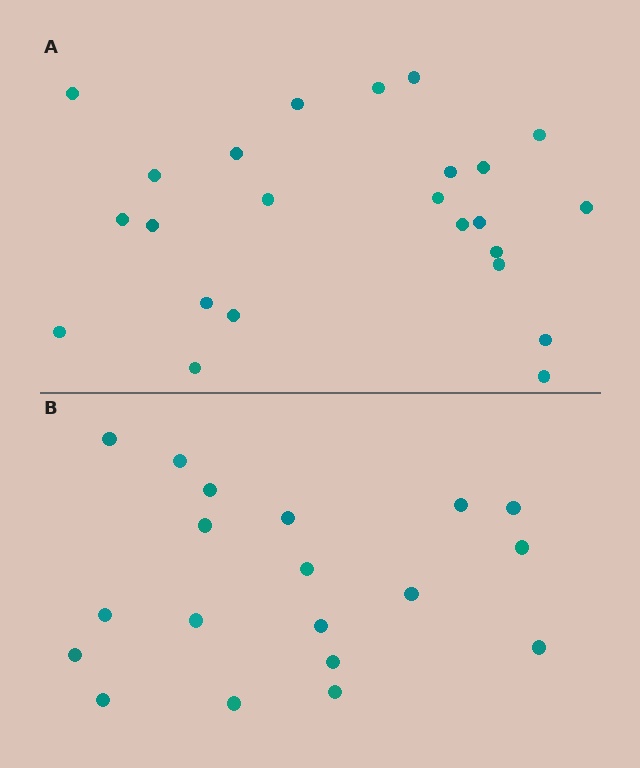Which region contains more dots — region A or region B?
Region A (the top region) has more dots.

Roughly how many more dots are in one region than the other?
Region A has about 5 more dots than region B.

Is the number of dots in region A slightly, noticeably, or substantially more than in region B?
Region A has noticeably more, but not dramatically so. The ratio is roughly 1.3 to 1.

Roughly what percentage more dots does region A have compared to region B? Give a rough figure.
About 25% more.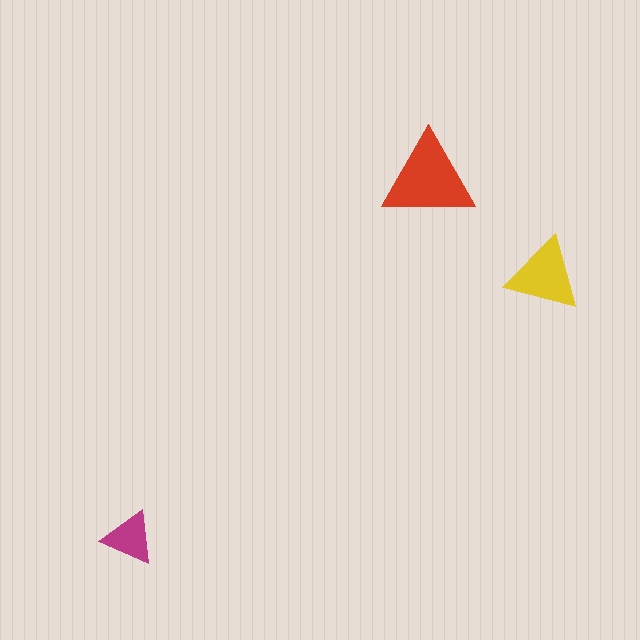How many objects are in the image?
There are 3 objects in the image.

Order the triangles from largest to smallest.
the red one, the yellow one, the magenta one.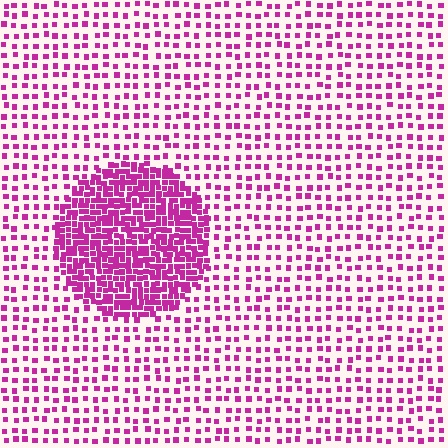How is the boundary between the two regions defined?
The boundary is defined by a change in element density (approximately 2.9x ratio). All elements are the same color, size, and shape.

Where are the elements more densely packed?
The elements are more densely packed inside the circle boundary.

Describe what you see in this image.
The image contains small magenta elements arranged at two different densities. A circle-shaped region is visible where the elements are more densely packed than the surrounding area.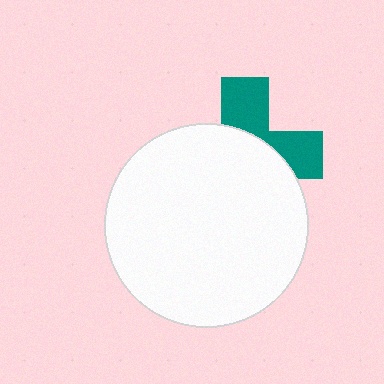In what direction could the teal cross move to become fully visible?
The teal cross could move up. That would shift it out from behind the white circle entirely.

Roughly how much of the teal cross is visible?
A small part of it is visible (roughly 37%).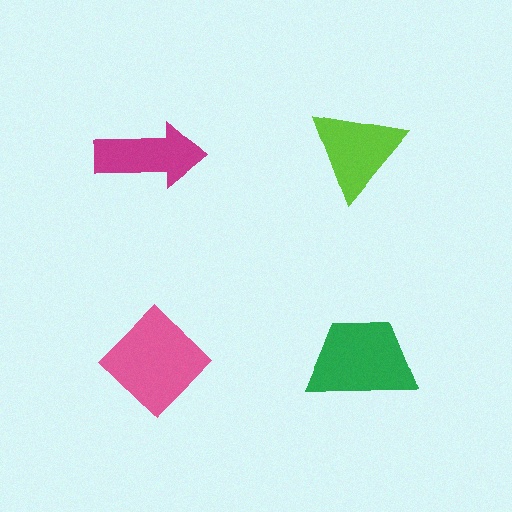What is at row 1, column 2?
A lime triangle.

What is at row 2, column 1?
A pink diamond.